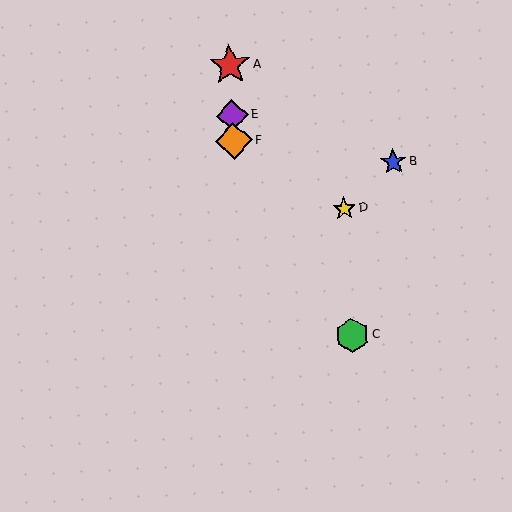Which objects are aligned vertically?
Objects A, E, F are aligned vertically.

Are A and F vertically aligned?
Yes, both are at x≈230.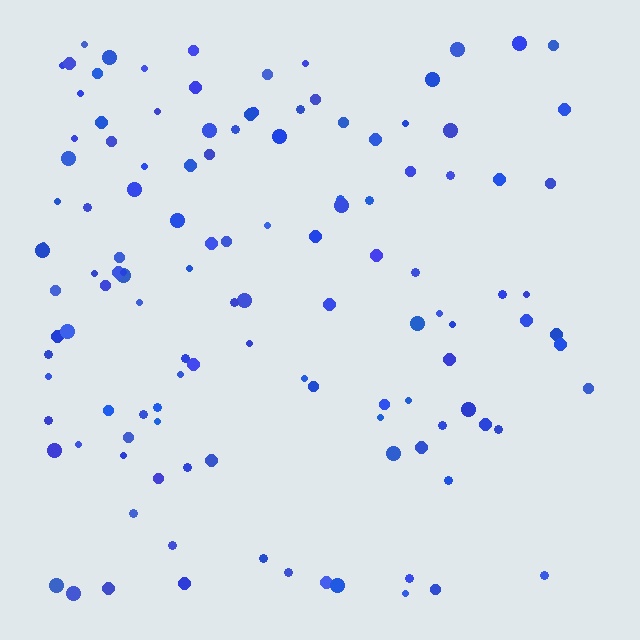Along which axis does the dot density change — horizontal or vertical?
Horizontal.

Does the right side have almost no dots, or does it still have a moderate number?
Still a moderate number, just noticeably fewer than the left.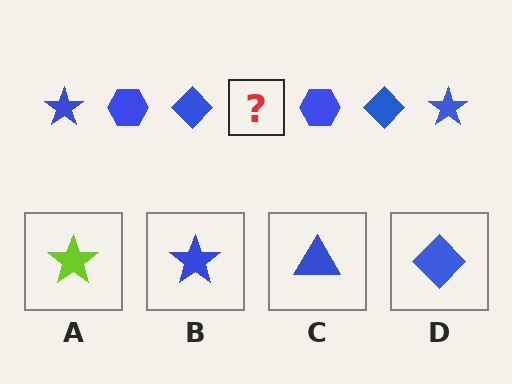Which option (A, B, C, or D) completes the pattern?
B.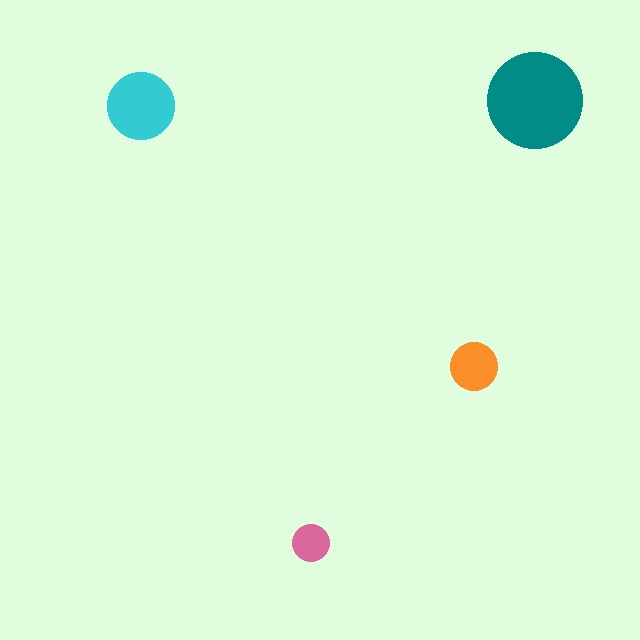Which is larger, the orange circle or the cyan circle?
The cyan one.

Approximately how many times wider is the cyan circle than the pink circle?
About 2 times wider.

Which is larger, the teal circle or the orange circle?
The teal one.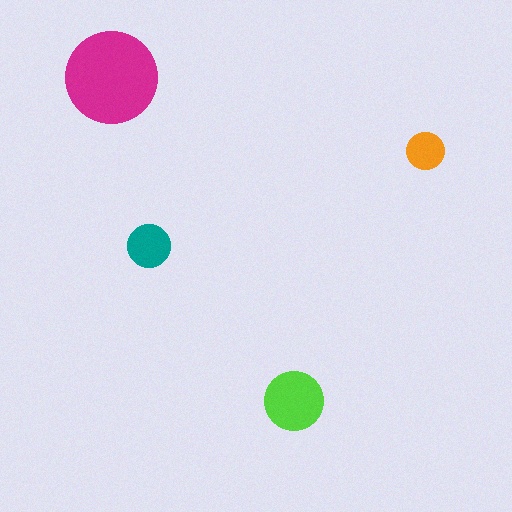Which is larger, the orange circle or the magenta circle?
The magenta one.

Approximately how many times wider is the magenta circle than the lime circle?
About 1.5 times wider.